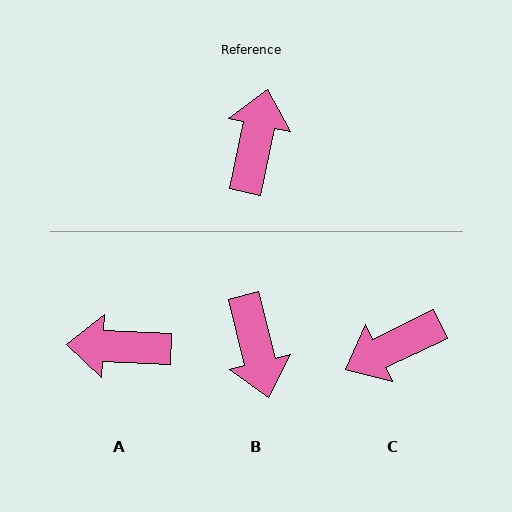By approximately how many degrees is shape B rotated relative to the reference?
Approximately 154 degrees clockwise.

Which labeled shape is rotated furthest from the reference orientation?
B, about 154 degrees away.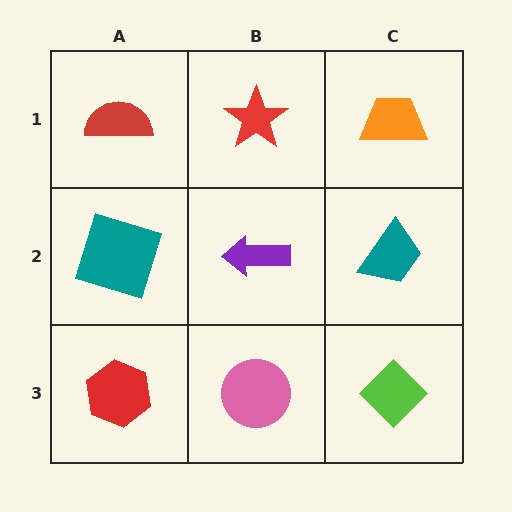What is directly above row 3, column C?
A teal trapezoid.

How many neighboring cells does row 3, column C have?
2.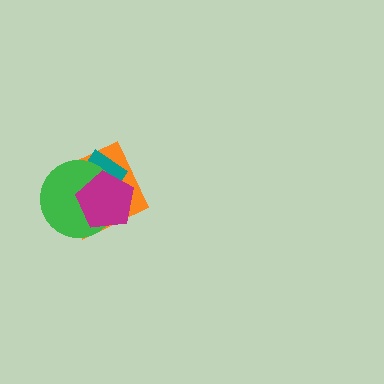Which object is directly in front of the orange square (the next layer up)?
The teal diamond is directly in front of the orange square.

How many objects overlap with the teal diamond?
3 objects overlap with the teal diamond.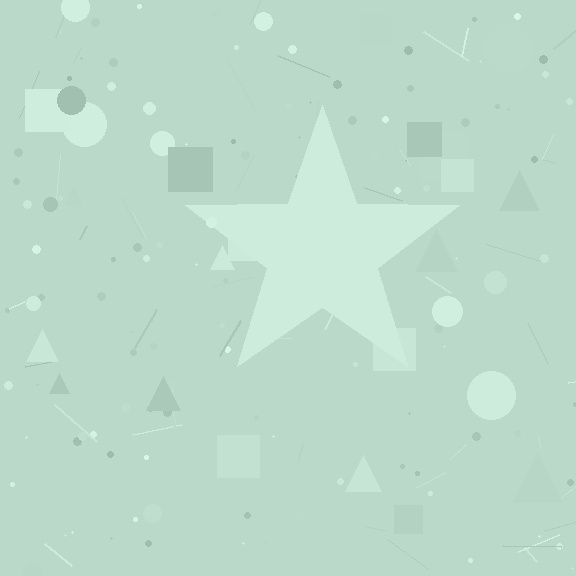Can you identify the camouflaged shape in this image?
The camouflaged shape is a star.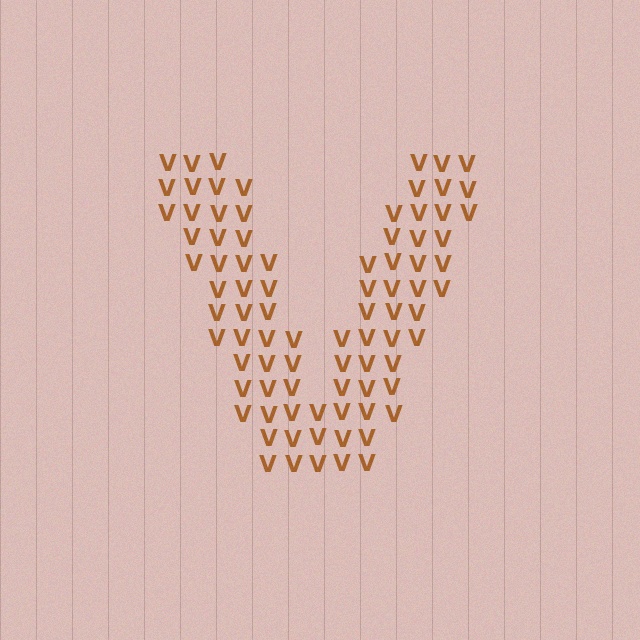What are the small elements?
The small elements are letter V's.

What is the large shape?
The large shape is the letter V.